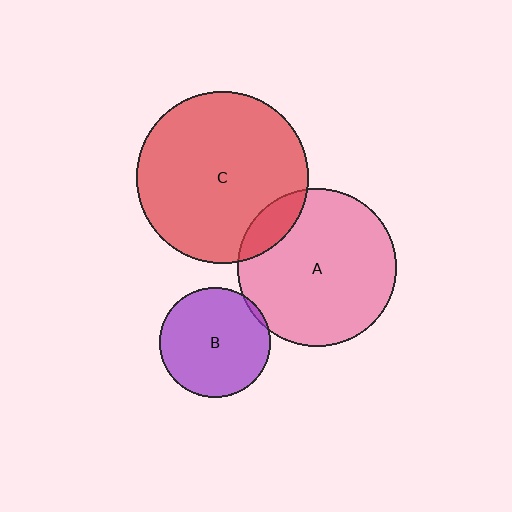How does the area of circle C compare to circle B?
Approximately 2.4 times.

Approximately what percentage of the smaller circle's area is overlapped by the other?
Approximately 5%.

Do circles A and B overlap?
Yes.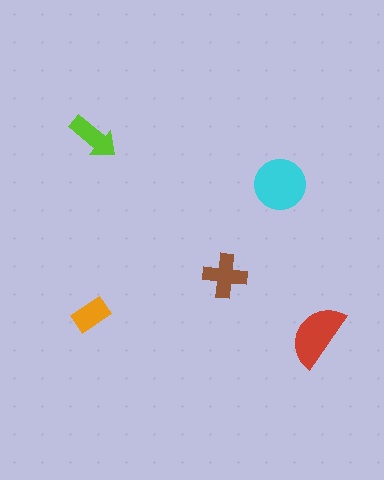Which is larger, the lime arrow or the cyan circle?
The cyan circle.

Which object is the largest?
The cyan circle.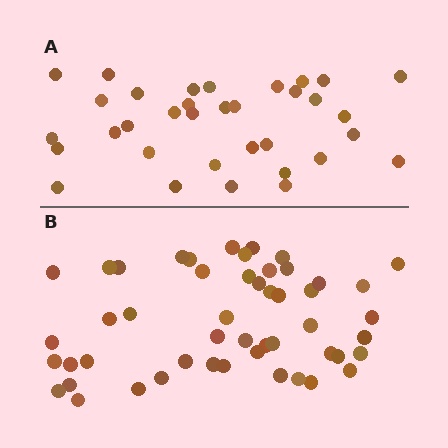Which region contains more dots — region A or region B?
Region B (the bottom region) has more dots.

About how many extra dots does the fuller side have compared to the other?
Region B has approximately 15 more dots than region A.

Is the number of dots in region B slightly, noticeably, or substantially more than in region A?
Region B has substantially more. The ratio is roughly 1.5 to 1.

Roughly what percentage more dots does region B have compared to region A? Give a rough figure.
About 45% more.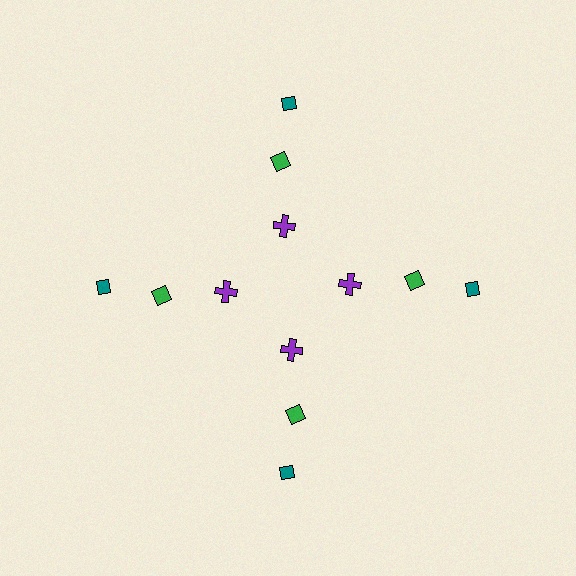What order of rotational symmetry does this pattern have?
This pattern has 4-fold rotational symmetry.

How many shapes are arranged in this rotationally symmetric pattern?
There are 12 shapes, arranged in 4 groups of 3.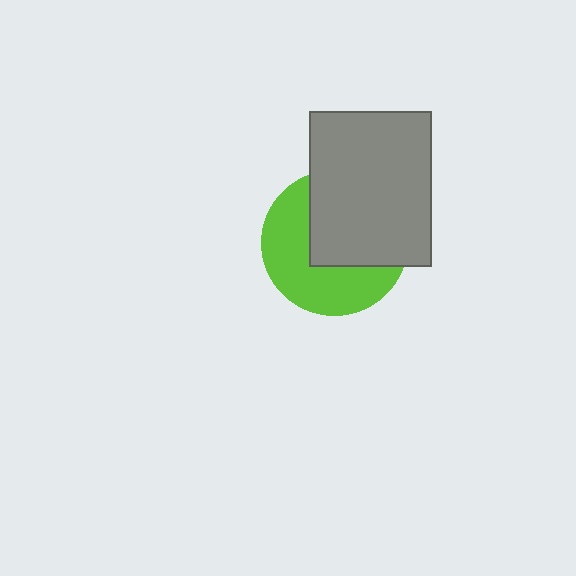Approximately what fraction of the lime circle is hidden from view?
Roughly 50% of the lime circle is hidden behind the gray rectangle.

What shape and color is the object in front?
The object in front is a gray rectangle.